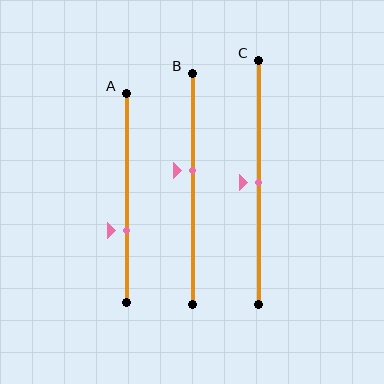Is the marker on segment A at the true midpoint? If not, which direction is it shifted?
No, the marker on segment A is shifted downward by about 16% of the segment length.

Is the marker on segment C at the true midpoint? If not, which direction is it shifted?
Yes, the marker on segment C is at the true midpoint.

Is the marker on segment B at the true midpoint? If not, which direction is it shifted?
No, the marker on segment B is shifted upward by about 8% of the segment length.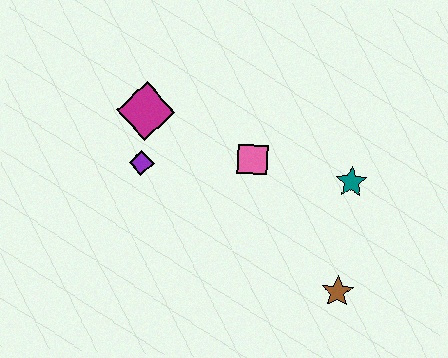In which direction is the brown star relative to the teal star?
The brown star is below the teal star.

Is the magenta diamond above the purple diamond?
Yes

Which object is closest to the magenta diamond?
The purple diamond is closest to the magenta diamond.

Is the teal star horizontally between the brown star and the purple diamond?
No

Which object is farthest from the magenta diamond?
The brown star is farthest from the magenta diamond.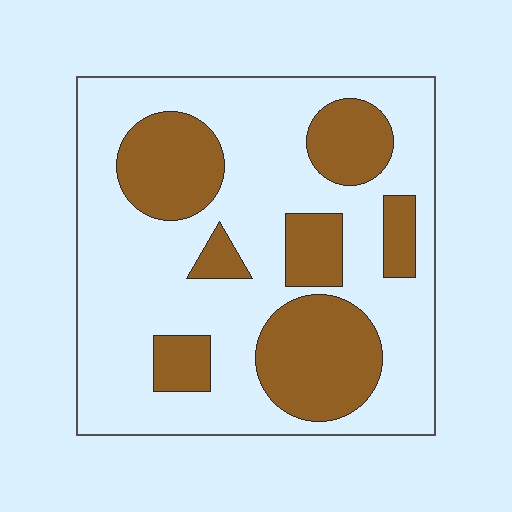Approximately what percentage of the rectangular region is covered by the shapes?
Approximately 30%.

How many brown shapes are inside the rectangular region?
7.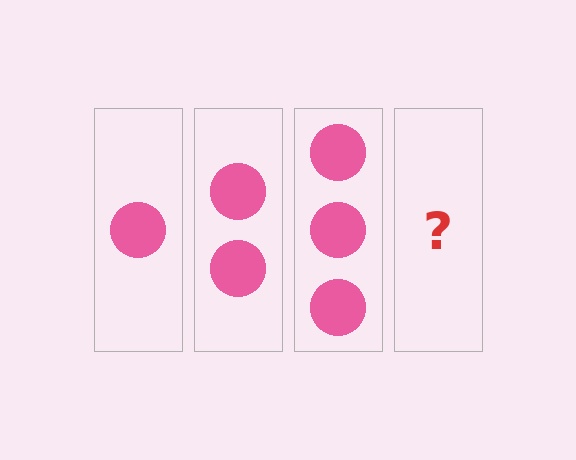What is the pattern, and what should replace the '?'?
The pattern is that each step adds one more circle. The '?' should be 4 circles.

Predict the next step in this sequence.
The next step is 4 circles.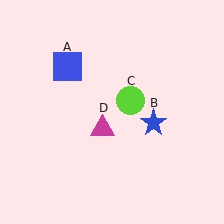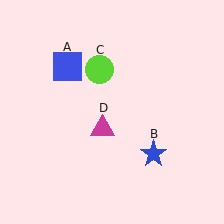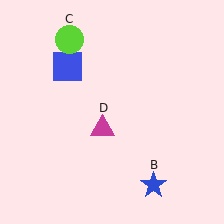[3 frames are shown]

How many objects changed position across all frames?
2 objects changed position: blue star (object B), lime circle (object C).